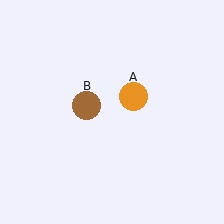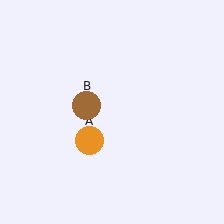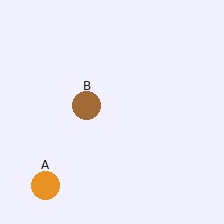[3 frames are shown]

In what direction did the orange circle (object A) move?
The orange circle (object A) moved down and to the left.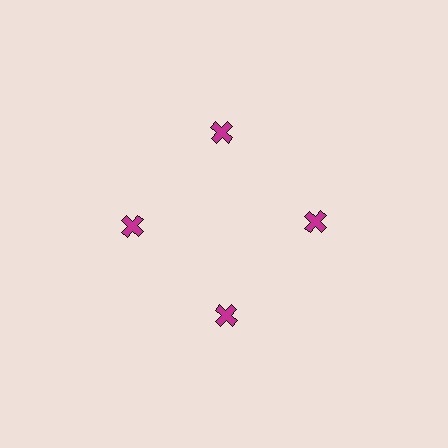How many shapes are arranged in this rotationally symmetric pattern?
There are 4 shapes, arranged in 4 groups of 1.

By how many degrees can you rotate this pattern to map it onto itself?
The pattern maps onto itself every 90 degrees of rotation.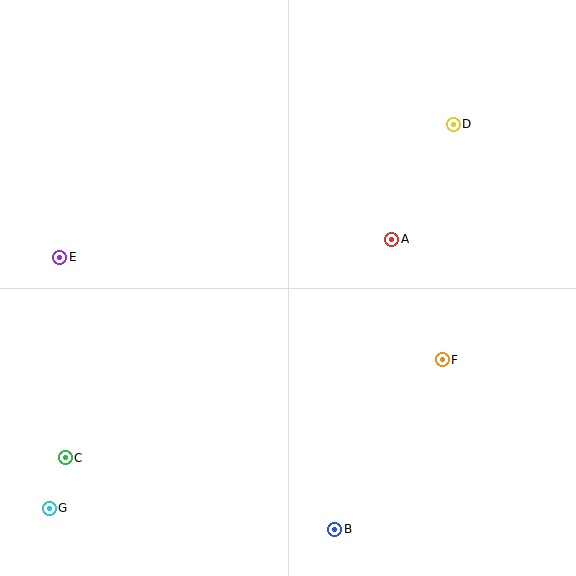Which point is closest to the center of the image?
Point A at (392, 239) is closest to the center.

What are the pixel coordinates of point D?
Point D is at (453, 124).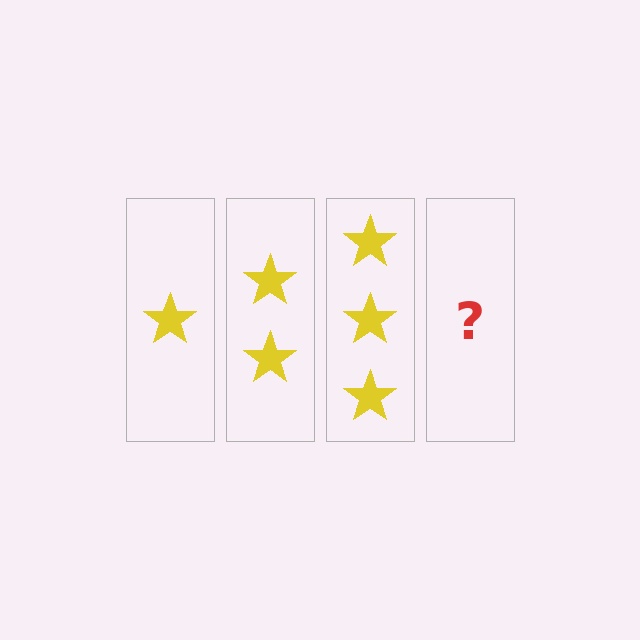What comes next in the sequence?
The next element should be 4 stars.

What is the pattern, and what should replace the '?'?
The pattern is that each step adds one more star. The '?' should be 4 stars.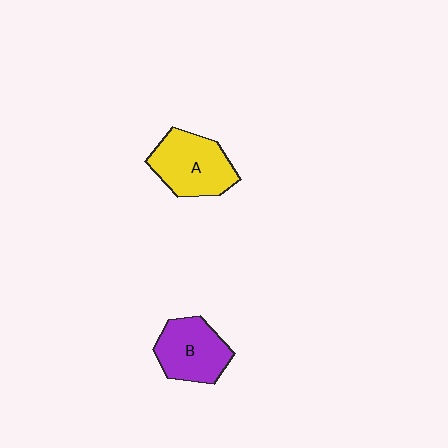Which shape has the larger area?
Shape A (yellow).